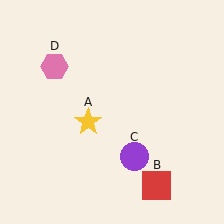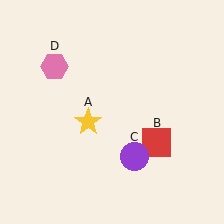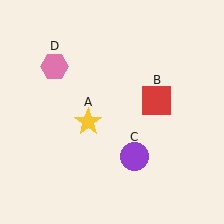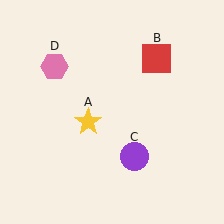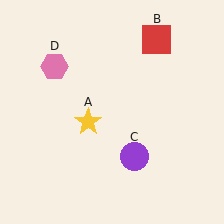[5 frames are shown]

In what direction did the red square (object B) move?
The red square (object B) moved up.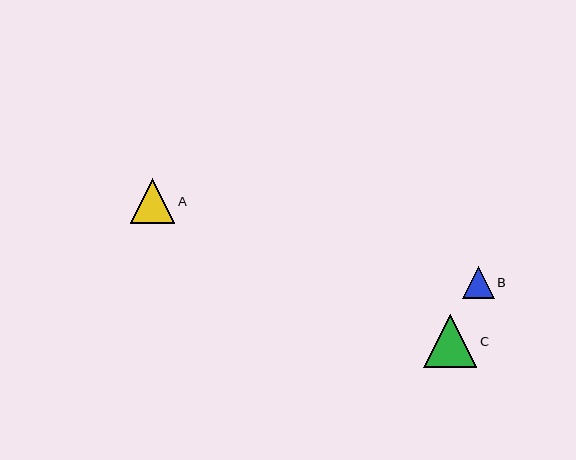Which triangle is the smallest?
Triangle B is the smallest with a size of approximately 32 pixels.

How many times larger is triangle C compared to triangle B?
Triangle C is approximately 1.7 times the size of triangle B.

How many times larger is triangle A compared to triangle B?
Triangle A is approximately 1.4 times the size of triangle B.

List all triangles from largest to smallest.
From largest to smallest: C, A, B.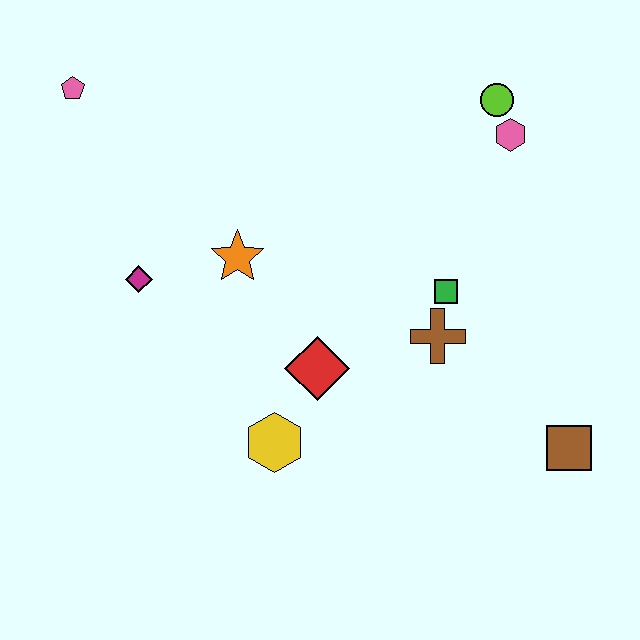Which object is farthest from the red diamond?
The pink pentagon is farthest from the red diamond.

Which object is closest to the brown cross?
The green square is closest to the brown cross.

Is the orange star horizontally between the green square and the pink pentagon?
Yes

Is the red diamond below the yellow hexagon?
No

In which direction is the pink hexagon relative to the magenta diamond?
The pink hexagon is to the right of the magenta diamond.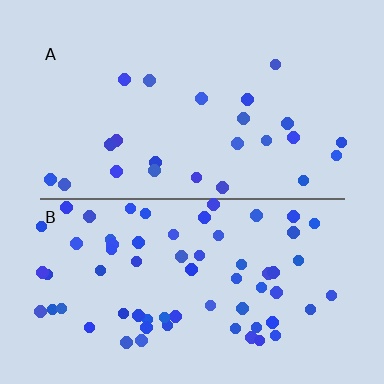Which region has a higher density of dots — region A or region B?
B (the bottom).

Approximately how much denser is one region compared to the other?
Approximately 2.7× — region B over region A.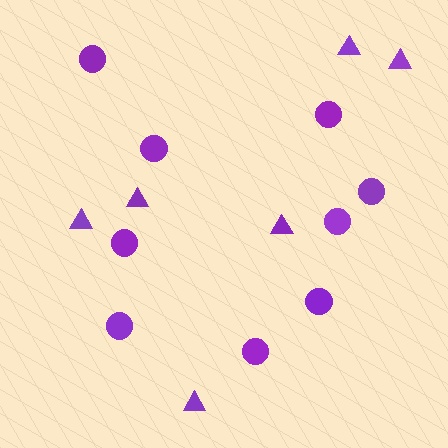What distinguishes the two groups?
There are 2 groups: one group of circles (9) and one group of triangles (6).